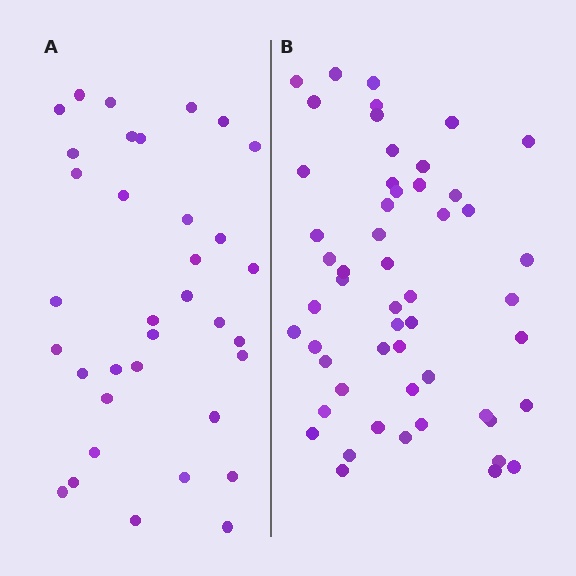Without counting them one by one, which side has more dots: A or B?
Region B (the right region) has more dots.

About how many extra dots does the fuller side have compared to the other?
Region B has approximately 20 more dots than region A.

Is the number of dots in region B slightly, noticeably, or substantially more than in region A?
Region B has substantially more. The ratio is roughly 1.5 to 1.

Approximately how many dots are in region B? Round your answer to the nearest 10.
About 50 dots. (The exact count is 53, which rounds to 50.)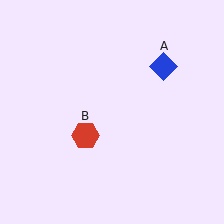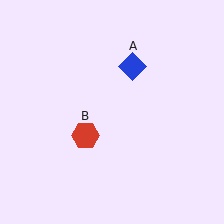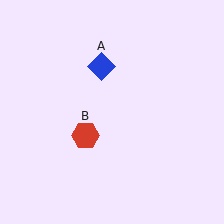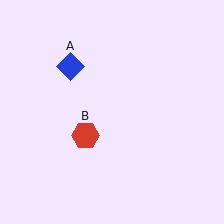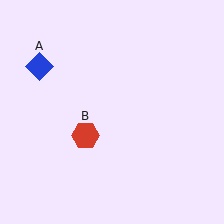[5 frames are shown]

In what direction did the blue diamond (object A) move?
The blue diamond (object A) moved left.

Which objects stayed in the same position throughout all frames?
Red hexagon (object B) remained stationary.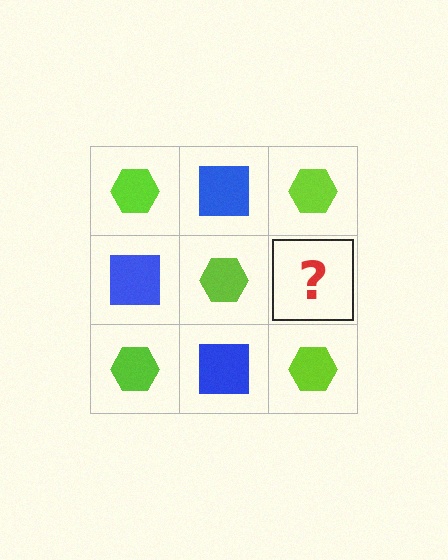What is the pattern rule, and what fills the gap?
The rule is that it alternates lime hexagon and blue square in a checkerboard pattern. The gap should be filled with a blue square.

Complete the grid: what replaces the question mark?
The question mark should be replaced with a blue square.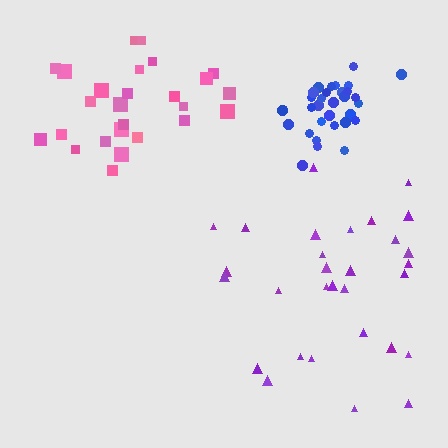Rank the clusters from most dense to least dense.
blue, pink, purple.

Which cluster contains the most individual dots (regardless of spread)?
Blue (32).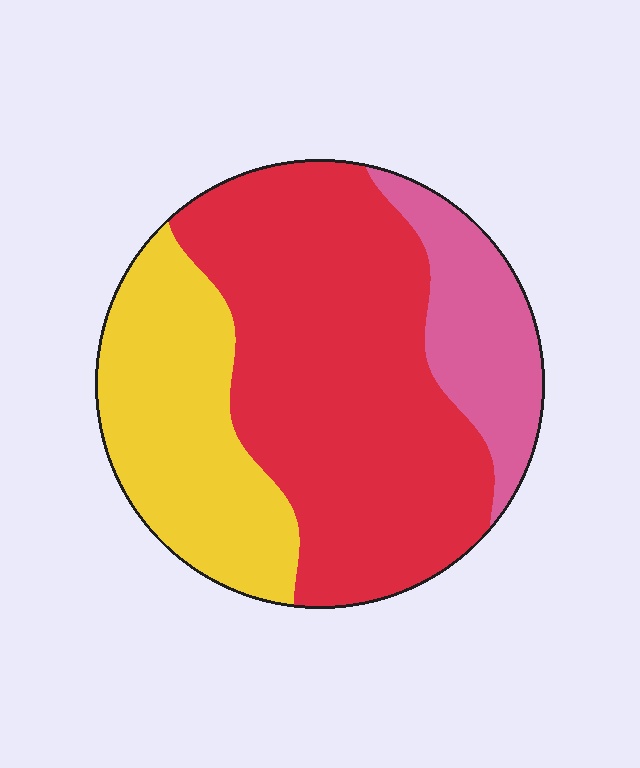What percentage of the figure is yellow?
Yellow takes up between a quarter and a half of the figure.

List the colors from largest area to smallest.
From largest to smallest: red, yellow, pink.